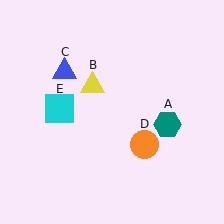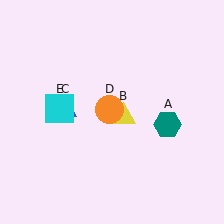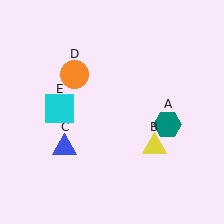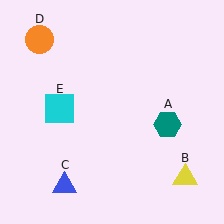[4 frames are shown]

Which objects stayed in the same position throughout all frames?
Teal hexagon (object A) and cyan square (object E) remained stationary.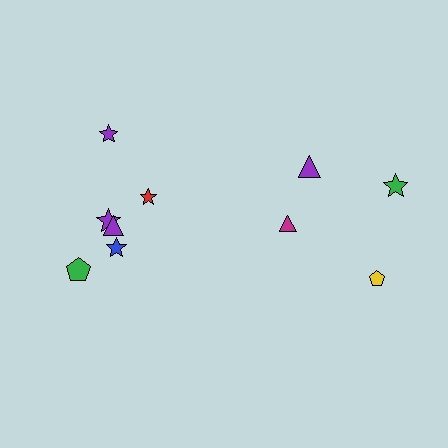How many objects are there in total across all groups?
There are 10 objects.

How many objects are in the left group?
There are 6 objects.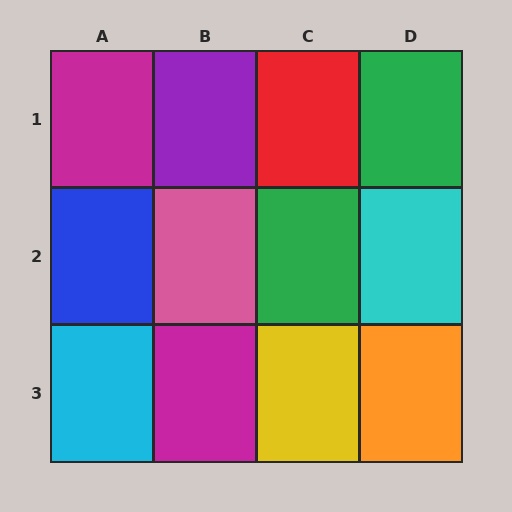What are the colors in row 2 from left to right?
Blue, pink, green, cyan.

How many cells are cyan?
2 cells are cyan.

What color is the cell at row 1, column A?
Magenta.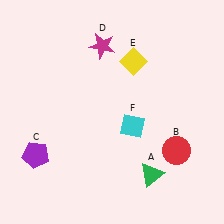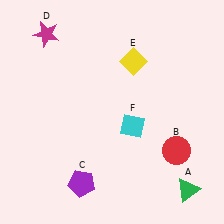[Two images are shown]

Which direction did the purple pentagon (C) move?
The purple pentagon (C) moved right.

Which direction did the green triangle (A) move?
The green triangle (A) moved right.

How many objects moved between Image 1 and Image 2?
3 objects moved between the two images.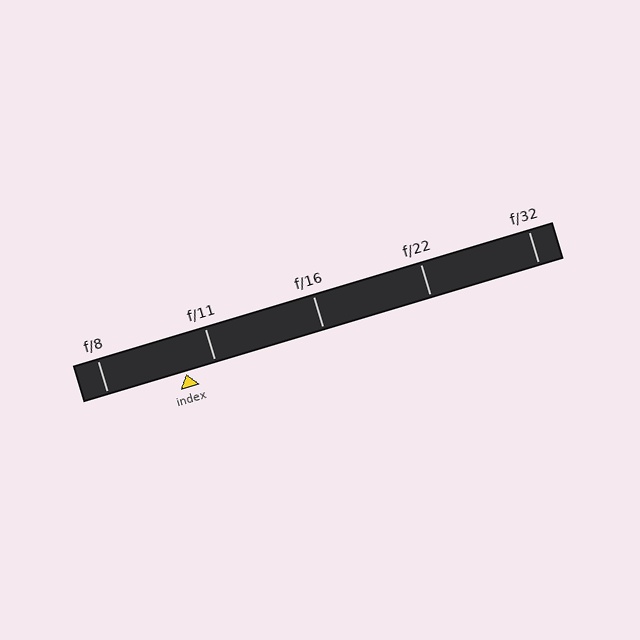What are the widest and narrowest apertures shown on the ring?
The widest aperture shown is f/8 and the narrowest is f/32.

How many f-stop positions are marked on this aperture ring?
There are 5 f-stop positions marked.